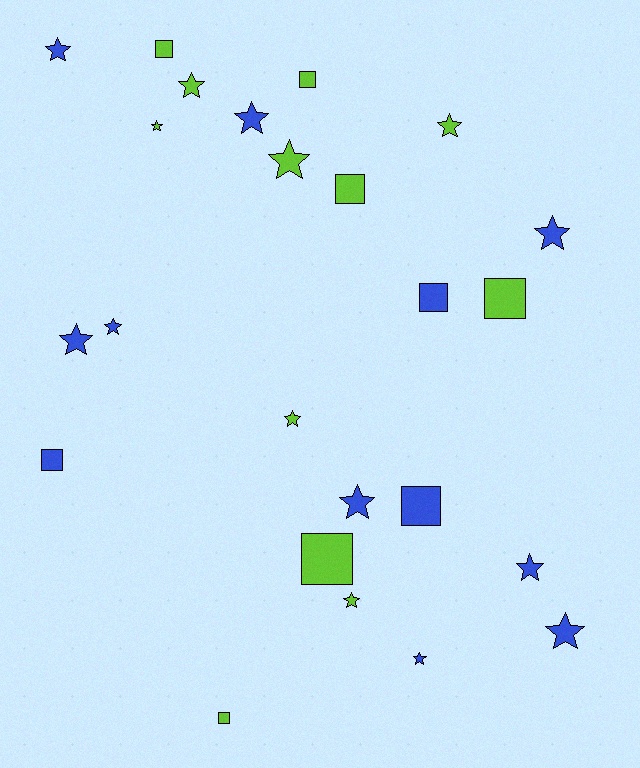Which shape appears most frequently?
Star, with 15 objects.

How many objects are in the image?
There are 24 objects.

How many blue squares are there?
There are 3 blue squares.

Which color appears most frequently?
Blue, with 12 objects.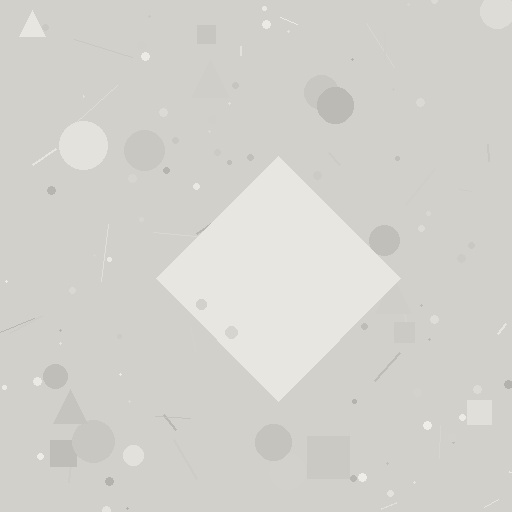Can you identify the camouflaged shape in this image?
The camouflaged shape is a diamond.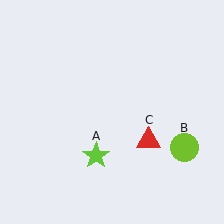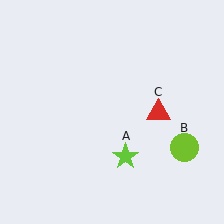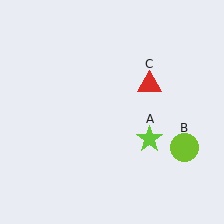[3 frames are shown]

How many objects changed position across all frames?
2 objects changed position: lime star (object A), red triangle (object C).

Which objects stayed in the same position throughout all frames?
Lime circle (object B) remained stationary.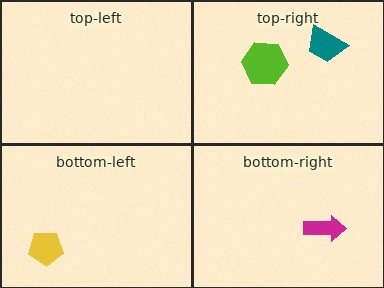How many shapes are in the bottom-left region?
1.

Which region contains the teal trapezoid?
The top-right region.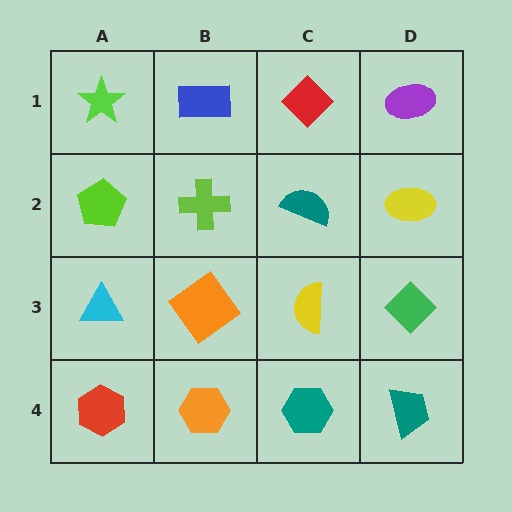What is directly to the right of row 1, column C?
A purple ellipse.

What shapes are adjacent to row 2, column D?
A purple ellipse (row 1, column D), a green diamond (row 3, column D), a teal semicircle (row 2, column C).